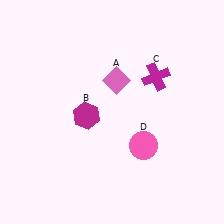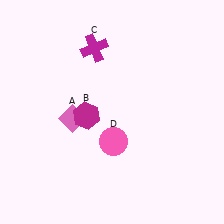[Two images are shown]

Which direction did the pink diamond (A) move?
The pink diamond (A) moved left.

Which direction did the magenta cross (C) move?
The magenta cross (C) moved left.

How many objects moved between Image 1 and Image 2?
3 objects moved between the two images.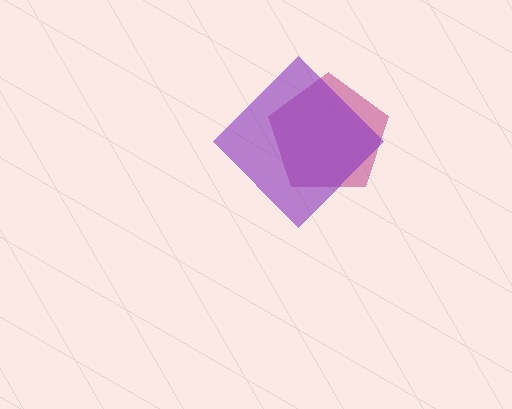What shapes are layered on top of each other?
The layered shapes are: a magenta pentagon, a purple diamond.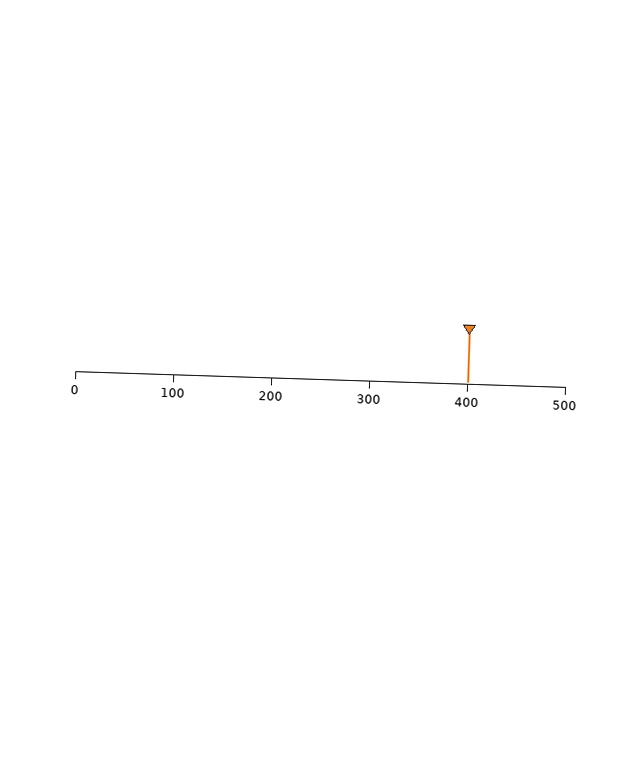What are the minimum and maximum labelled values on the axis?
The axis runs from 0 to 500.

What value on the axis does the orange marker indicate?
The marker indicates approximately 400.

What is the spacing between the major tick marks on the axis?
The major ticks are spaced 100 apart.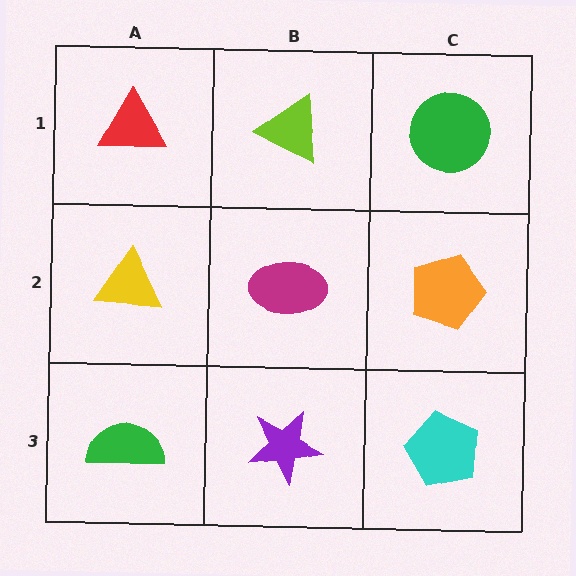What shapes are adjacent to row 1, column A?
A yellow triangle (row 2, column A), a lime triangle (row 1, column B).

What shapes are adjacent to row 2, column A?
A red triangle (row 1, column A), a green semicircle (row 3, column A), a magenta ellipse (row 2, column B).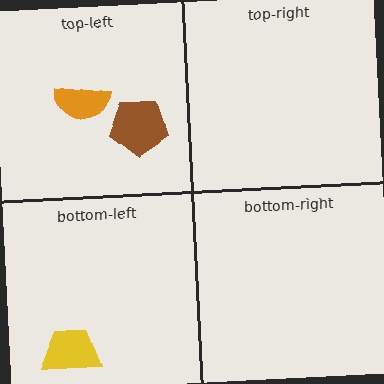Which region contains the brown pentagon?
The top-left region.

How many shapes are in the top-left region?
2.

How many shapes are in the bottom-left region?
1.